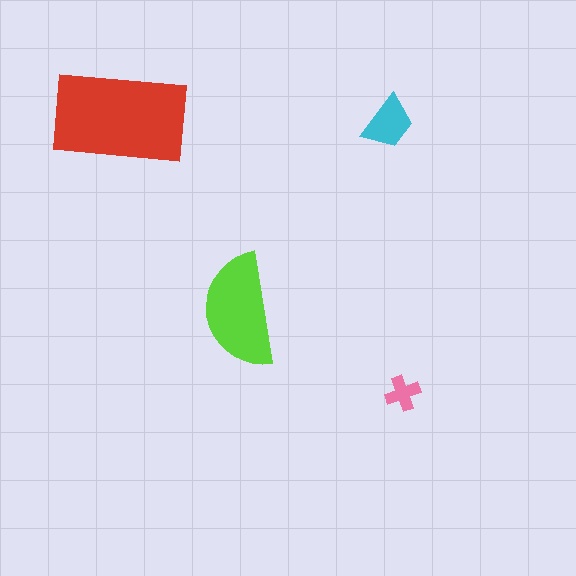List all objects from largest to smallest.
The red rectangle, the lime semicircle, the cyan trapezoid, the pink cross.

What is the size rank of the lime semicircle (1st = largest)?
2nd.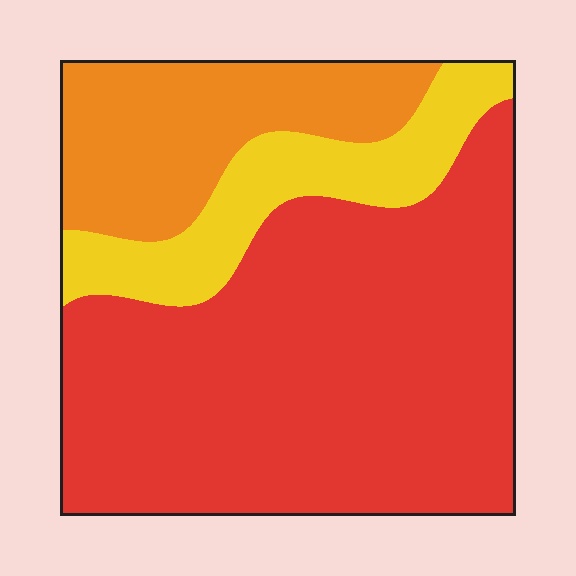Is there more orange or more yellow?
Orange.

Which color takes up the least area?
Yellow, at roughly 15%.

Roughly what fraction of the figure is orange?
Orange covers about 20% of the figure.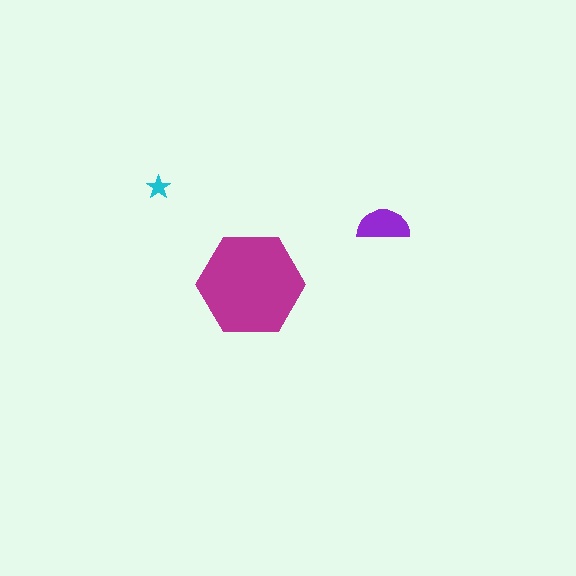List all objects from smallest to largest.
The cyan star, the purple semicircle, the magenta hexagon.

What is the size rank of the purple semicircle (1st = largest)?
2nd.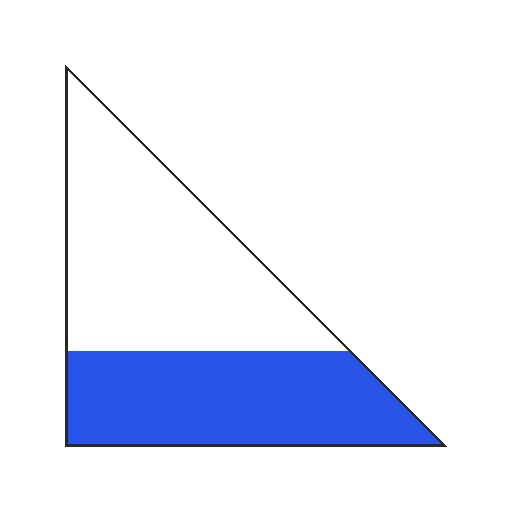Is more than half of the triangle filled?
No.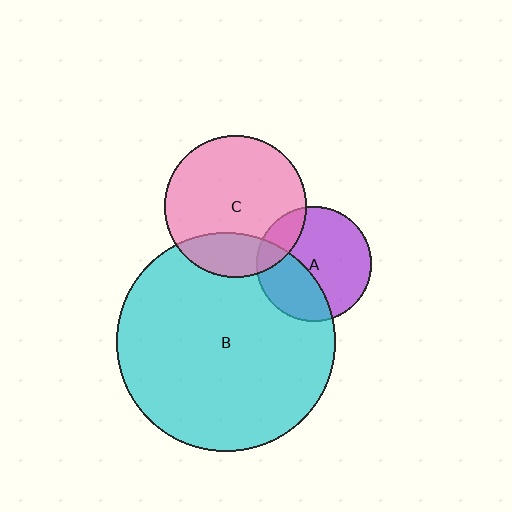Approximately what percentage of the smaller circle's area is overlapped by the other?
Approximately 20%.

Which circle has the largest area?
Circle B (cyan).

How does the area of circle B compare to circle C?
Approximately 2.4 times.